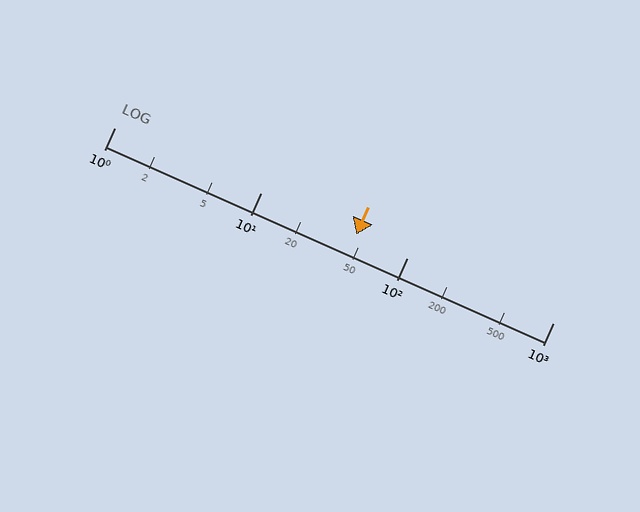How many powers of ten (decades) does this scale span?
The scale spans 3 decades, from 1 to 1000.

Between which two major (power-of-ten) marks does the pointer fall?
The pointer is between 10 and 100.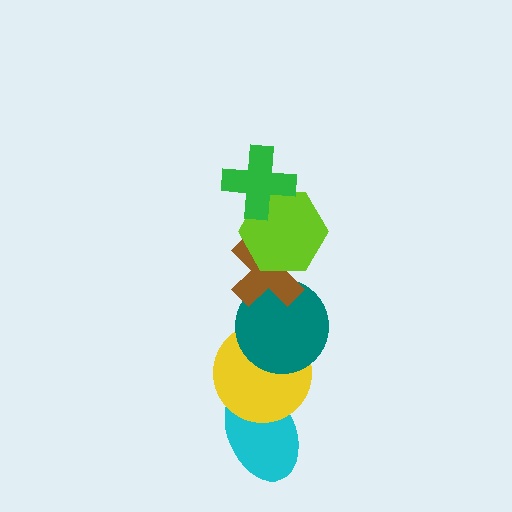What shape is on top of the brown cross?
The lime hexagon is on top of the brown cross.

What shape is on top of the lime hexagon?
The green cross is on top of the lime hexagon.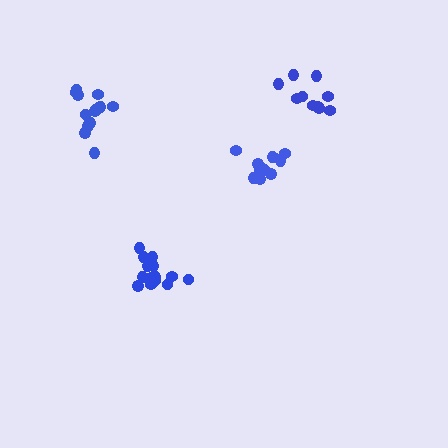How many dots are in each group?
Group 1: 12 dots, Group 2: 10 dots, Group 3: 16 dots, Group 4: 14 dots (52 total).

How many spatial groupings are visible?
There are 4 spatial groupings.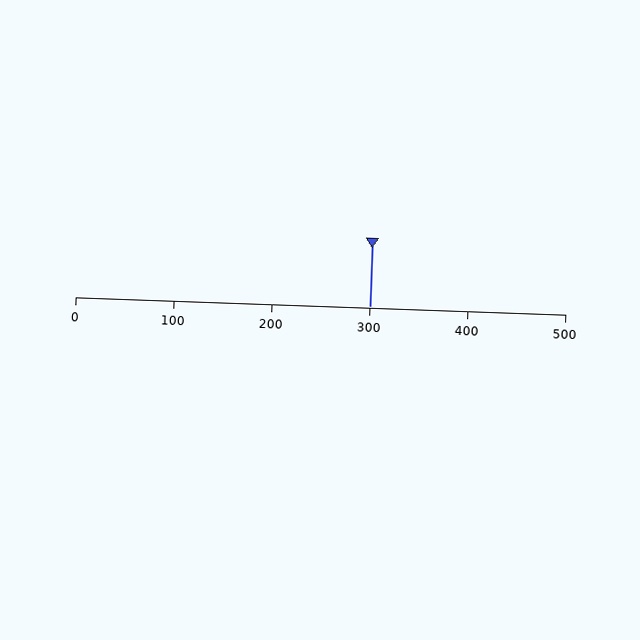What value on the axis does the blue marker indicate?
The marker indicates approximately 300.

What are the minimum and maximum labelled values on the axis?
The axis runs from 0 to 500.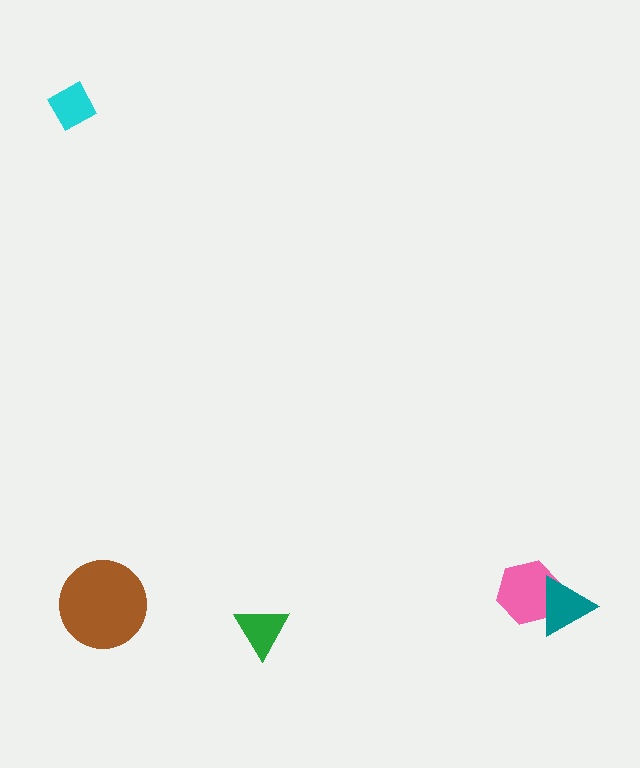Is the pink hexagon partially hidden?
Yes, it is partially covered by another shape.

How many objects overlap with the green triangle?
0 objects overlap with the green triangle.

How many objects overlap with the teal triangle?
1 object overlaps with the teal triangle.